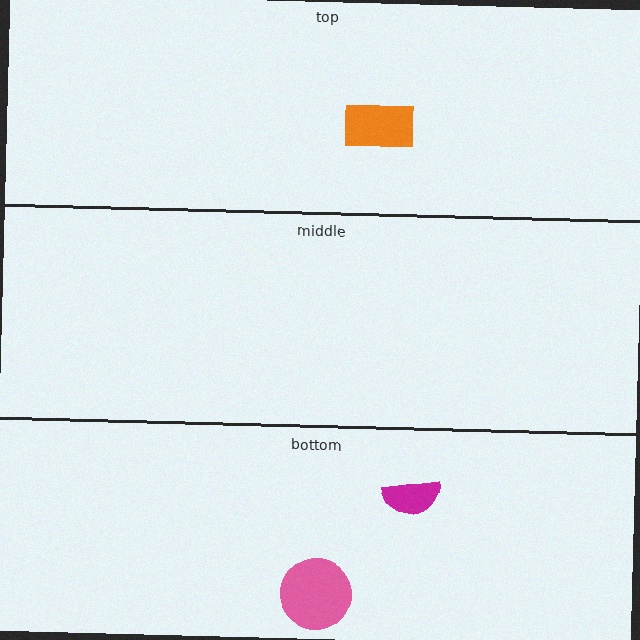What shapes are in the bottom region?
The magenta semicircle, the pink circle.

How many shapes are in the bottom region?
2.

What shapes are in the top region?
The orange rectangle.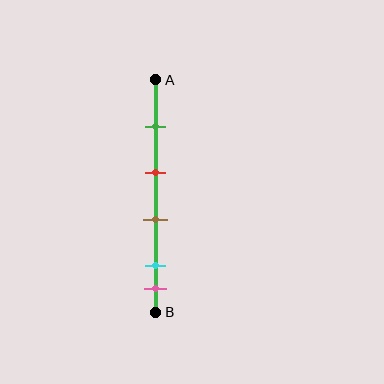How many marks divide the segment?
There are 5 marks dividing the segment.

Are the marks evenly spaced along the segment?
No, the marks are not evenly spaced.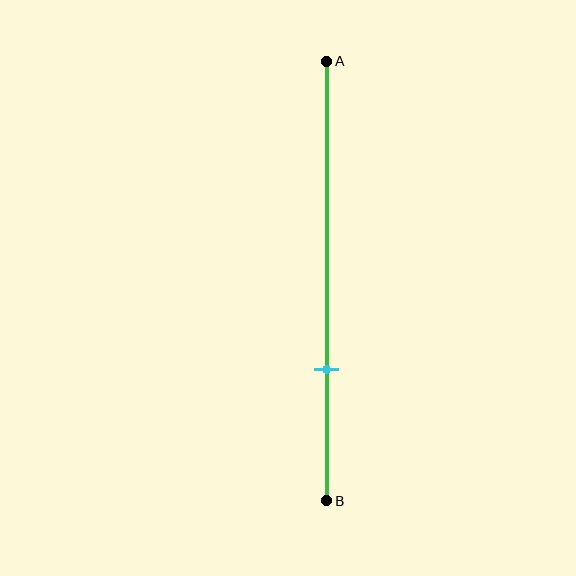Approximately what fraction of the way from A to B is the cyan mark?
The cyan mark is approximately 70% of the way from A to B.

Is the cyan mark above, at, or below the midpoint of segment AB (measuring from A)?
The cyan mark is below the midpoint of segment AB.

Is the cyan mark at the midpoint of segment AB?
No, the mark is at about 70% from A, not at the 50% midpoint.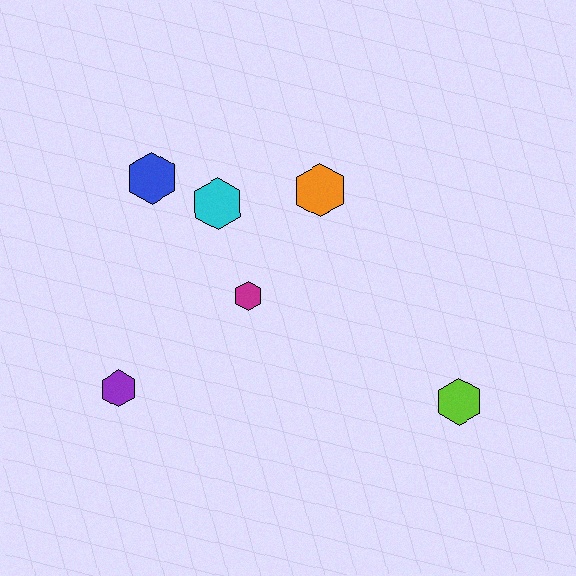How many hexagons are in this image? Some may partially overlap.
There are 6 hexagons.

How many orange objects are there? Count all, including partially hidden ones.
There is 1 orange object.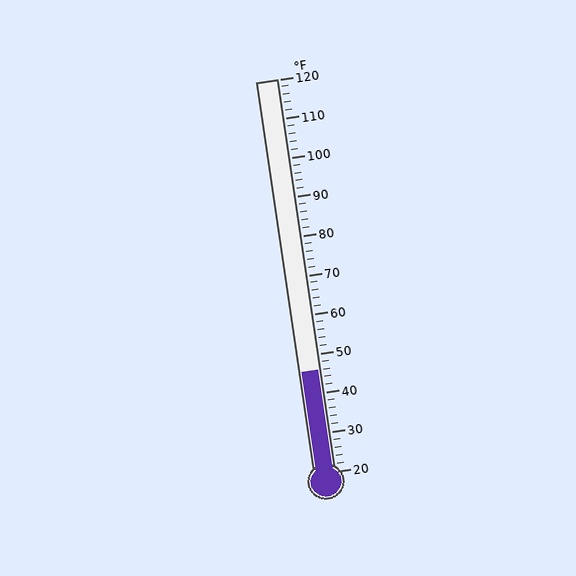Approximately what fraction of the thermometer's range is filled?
The thermometer is filled to approximately 25% of its range.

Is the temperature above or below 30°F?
The temperature is above 30°F.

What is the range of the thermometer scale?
The thermometer scale ranges from 20°F to 120°F.